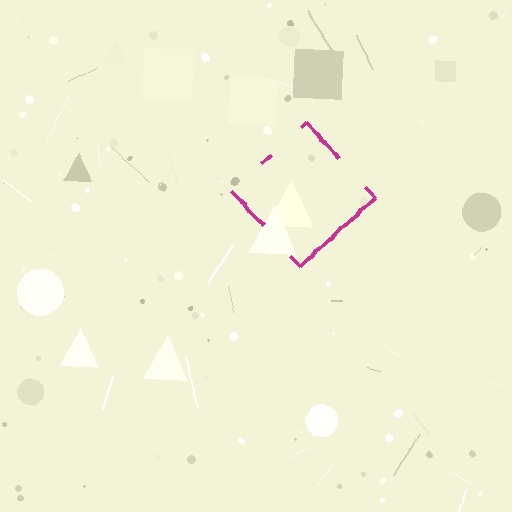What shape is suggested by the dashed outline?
The dashed outline suggests a diamond.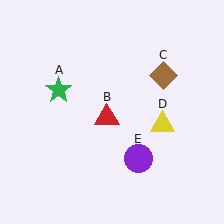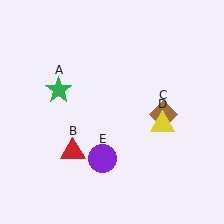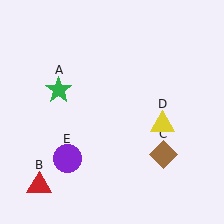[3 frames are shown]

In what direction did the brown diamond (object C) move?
The brown diamond (object C) moved down.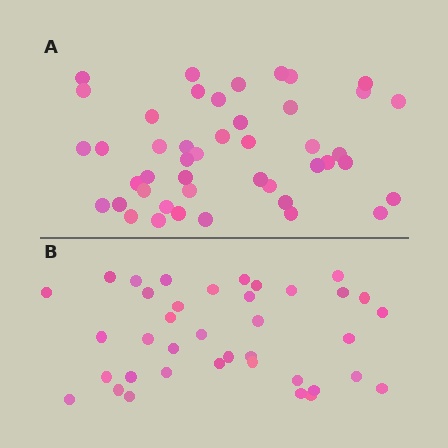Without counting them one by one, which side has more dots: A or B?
Region A (the top region) has more dots.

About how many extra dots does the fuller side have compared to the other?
Region A has roughly 8 or so more dots than region B.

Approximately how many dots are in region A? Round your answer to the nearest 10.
About 40 dots. (The exact count is 45, which rounds to 40.)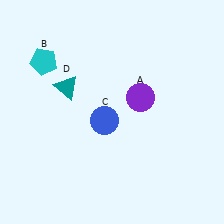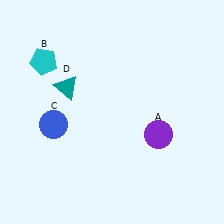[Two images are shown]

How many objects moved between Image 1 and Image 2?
2 objects moved between the two images.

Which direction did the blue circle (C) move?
The blue circle (C) moved left.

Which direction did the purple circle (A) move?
The purple circle (A) moved down.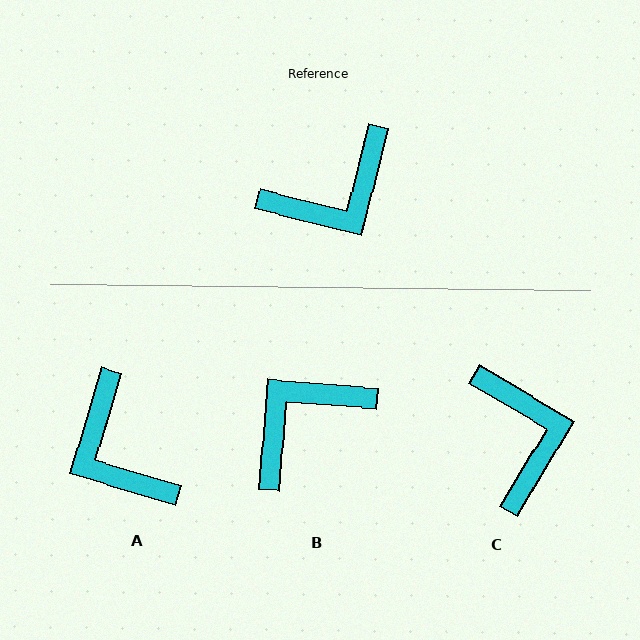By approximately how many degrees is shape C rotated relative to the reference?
Approximately 73 degrees counter-clockwise.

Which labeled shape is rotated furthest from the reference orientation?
B, about 170 degrees away.